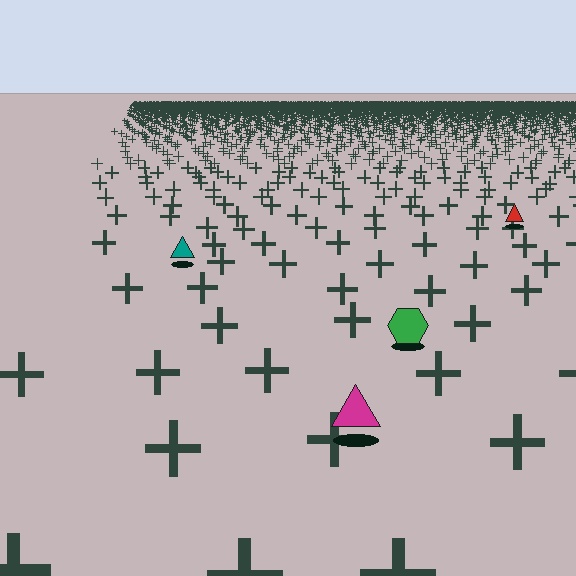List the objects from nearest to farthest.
From nearest to farthest: the magenta triangle, the green hexagon, the teal triangle, the red triangle.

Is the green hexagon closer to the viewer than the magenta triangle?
No. The magenta triangle is closer — you can tell from the texture gradient: the ground texture is coarser near it.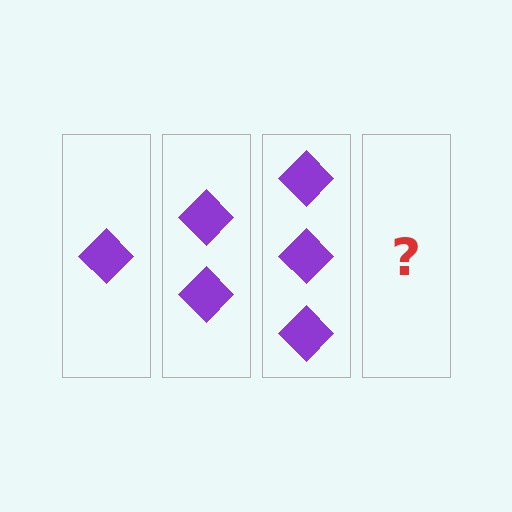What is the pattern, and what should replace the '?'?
The pattern is that each step adds one more diamond. The '?' should be 4 diamonds.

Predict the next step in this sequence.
The next step is 4 diamonds.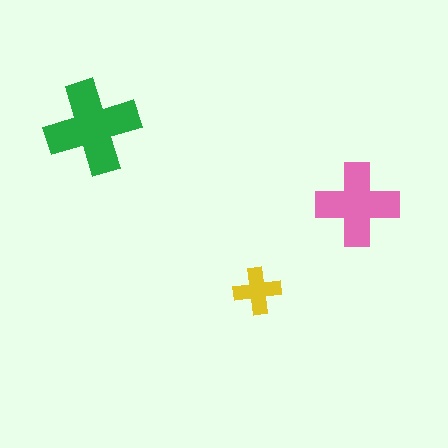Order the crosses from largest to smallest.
the green one, the pink one, the yellow one.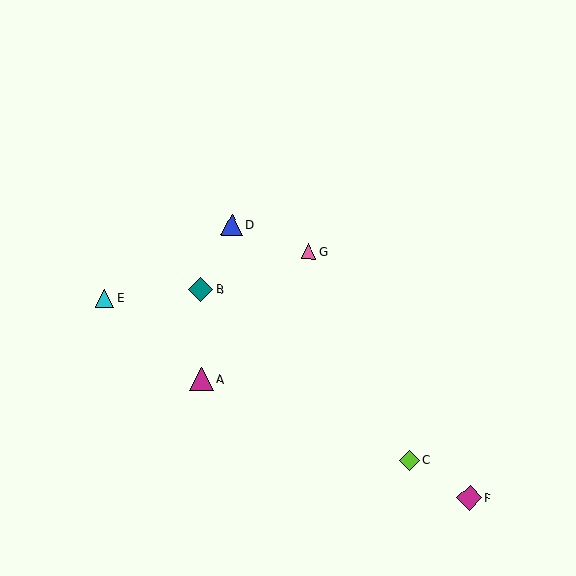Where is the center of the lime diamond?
The center of the lime diamond is at (409, 460).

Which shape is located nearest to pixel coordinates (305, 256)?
The pink triangle (labeled G) at (309, 251) is nearest to that location.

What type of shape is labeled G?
Shape G is a pink triangle.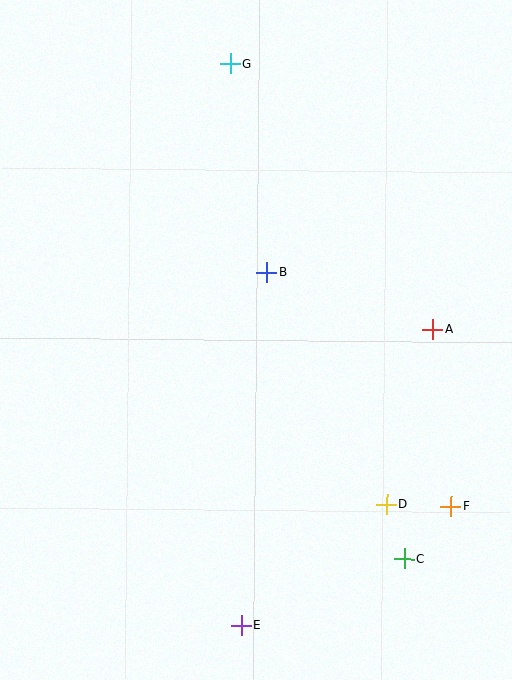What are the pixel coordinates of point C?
Point C is at (404, 559).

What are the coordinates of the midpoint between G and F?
The midpoint between G and F is at (340, 285).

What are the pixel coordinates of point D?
Point D is at (387, 504).